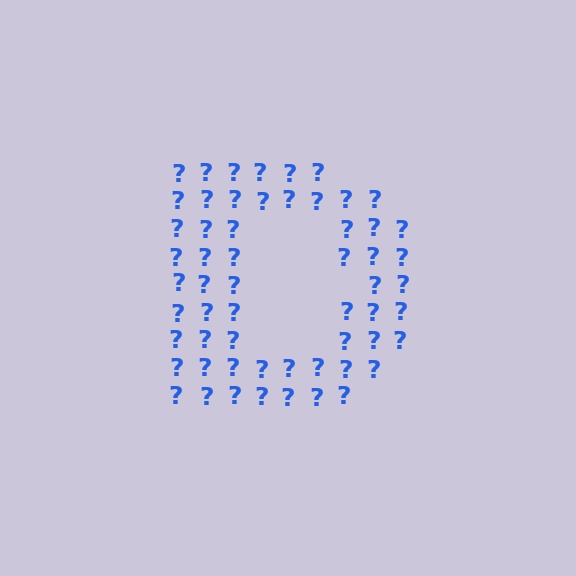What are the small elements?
The small elements are question marks.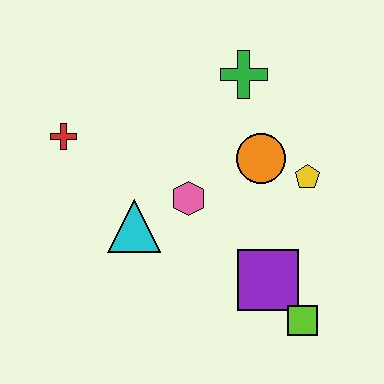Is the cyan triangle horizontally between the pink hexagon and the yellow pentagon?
No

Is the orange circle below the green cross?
Yes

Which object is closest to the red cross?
The cyan triangle is closest to the red cross.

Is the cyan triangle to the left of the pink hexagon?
Yes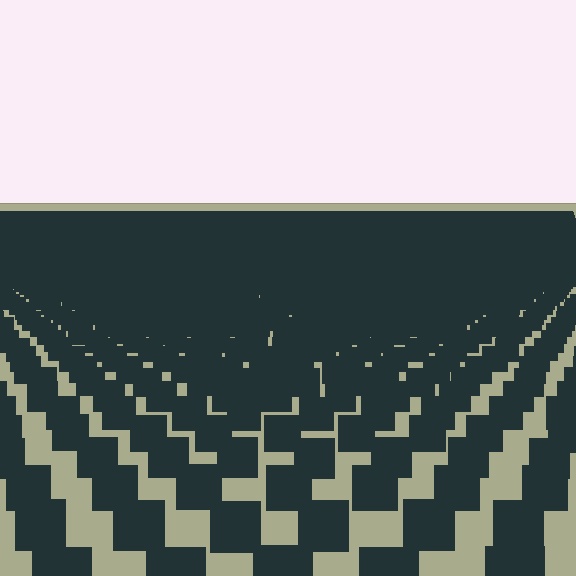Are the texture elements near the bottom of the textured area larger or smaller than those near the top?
Larger. Near the bottom, elements are closer to the viewer and appear at a bigger on-screen size.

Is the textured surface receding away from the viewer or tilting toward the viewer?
The surface is receding away from the viewer. Texture elements get smaller and denser toward the top.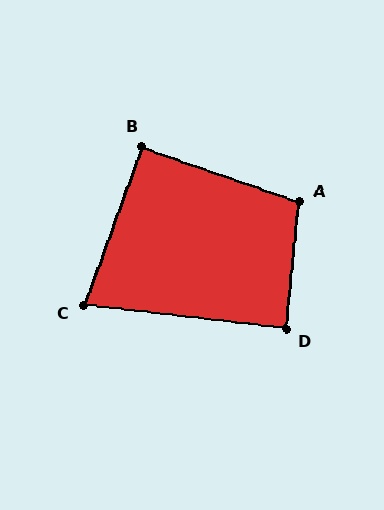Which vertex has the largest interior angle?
A, at approximately 104 degrees.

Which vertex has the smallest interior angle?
C, at approximately 76 degrees.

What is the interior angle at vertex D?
Approximately 89 degrees (approximately right).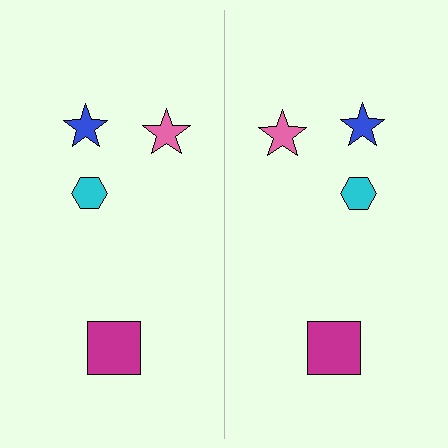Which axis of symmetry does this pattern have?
The pattern has a vertical axis of symmetry running through the center of the image.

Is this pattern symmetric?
Yes, this pattern has bilateral (reflection) symmetry.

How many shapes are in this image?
There are 8 shapes in this image.